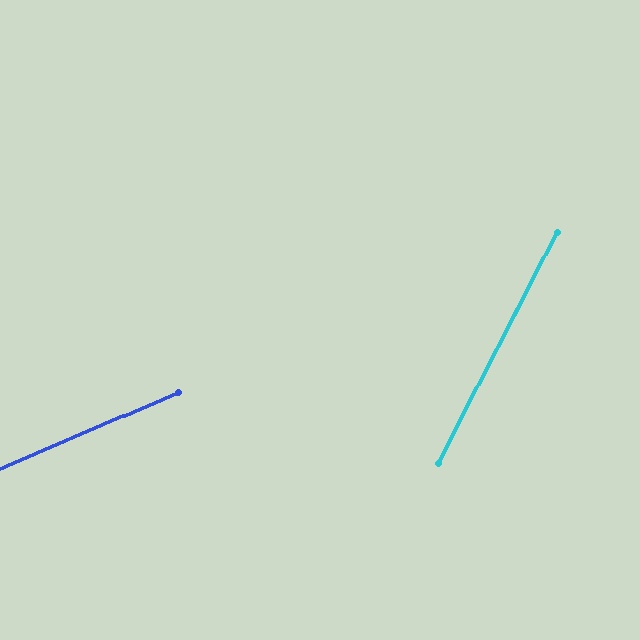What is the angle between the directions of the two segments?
Approximately 40 degrees.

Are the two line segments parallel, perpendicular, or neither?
Neither parallel nor perpendicular — they differ by about 40°.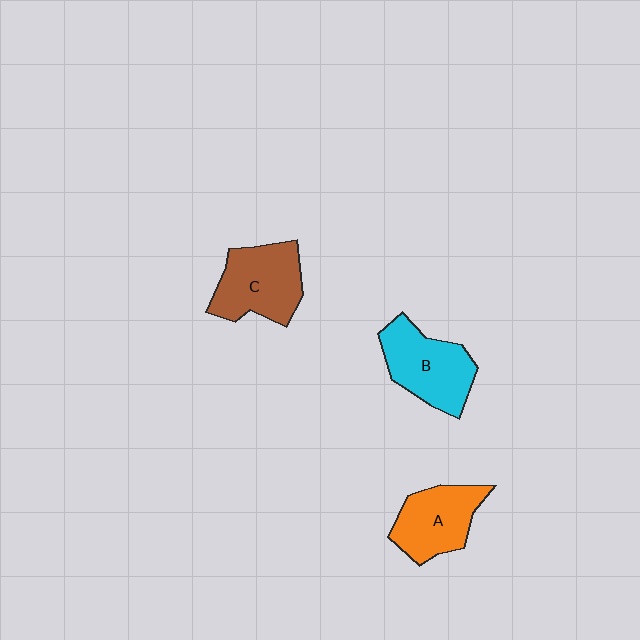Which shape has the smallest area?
Shape A (orange).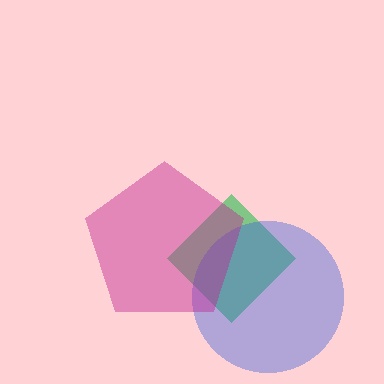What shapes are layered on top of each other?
The layered shapes are: a green diamond, a blue circle, a magenta pentagon.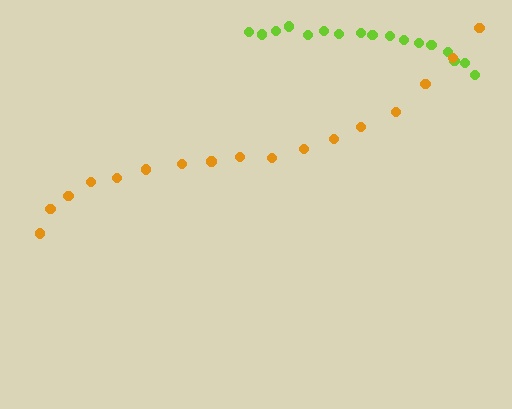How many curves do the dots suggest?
There are 2 distinct paths.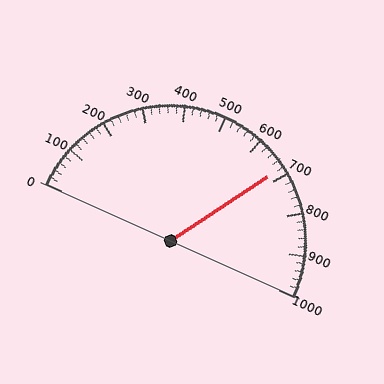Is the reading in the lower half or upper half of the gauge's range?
The reading is in the upper half of the range (0 to 1000).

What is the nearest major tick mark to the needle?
The nearest major tick mark is 700.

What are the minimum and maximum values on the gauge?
The gauge ranges from 0 to 1000.